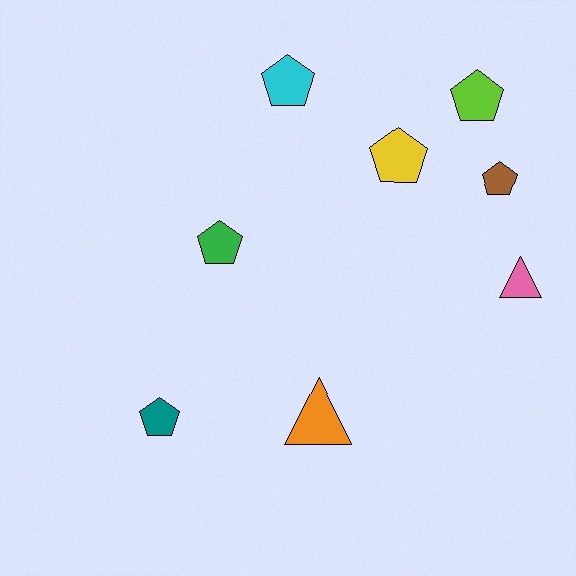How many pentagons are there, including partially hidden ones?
There are 6 pentagons.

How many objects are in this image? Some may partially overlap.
There are 8 objects.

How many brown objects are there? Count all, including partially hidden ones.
There is 1 brown object.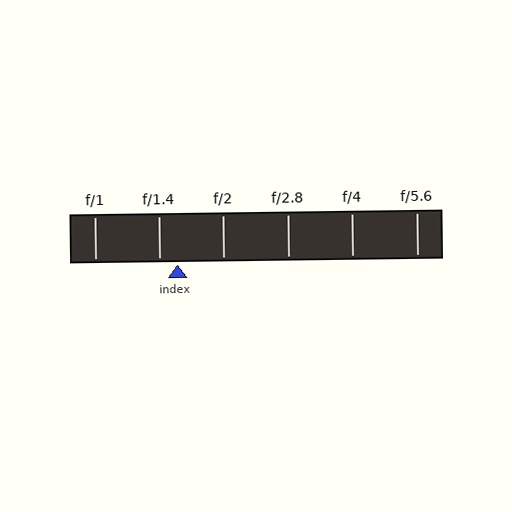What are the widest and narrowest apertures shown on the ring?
The widest aperture shown is f/1 and the narrowest is f/5.6.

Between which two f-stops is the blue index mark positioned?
The index mark is between f/1.4 and f/2.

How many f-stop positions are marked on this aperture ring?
There are 6 f-stop positions marked.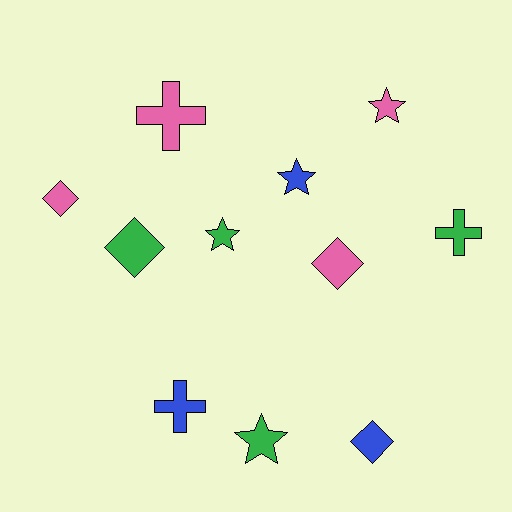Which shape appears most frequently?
Diamond, with 4 objects.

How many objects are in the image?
There are 11 objects.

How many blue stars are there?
There is 1 blue star.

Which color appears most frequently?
Pink, with 4 objects.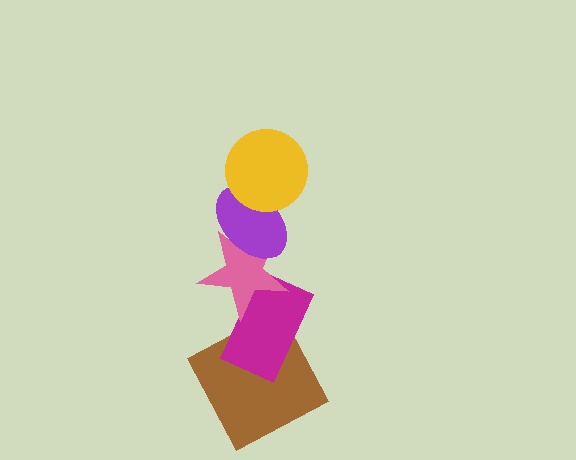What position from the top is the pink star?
The pink star is 3rd from the top.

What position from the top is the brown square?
The brown square is 5th from the top.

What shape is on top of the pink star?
The purple ellipse is on top of the pink star.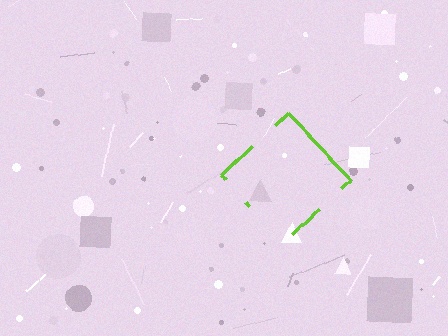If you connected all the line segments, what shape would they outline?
They would outline a diamond.